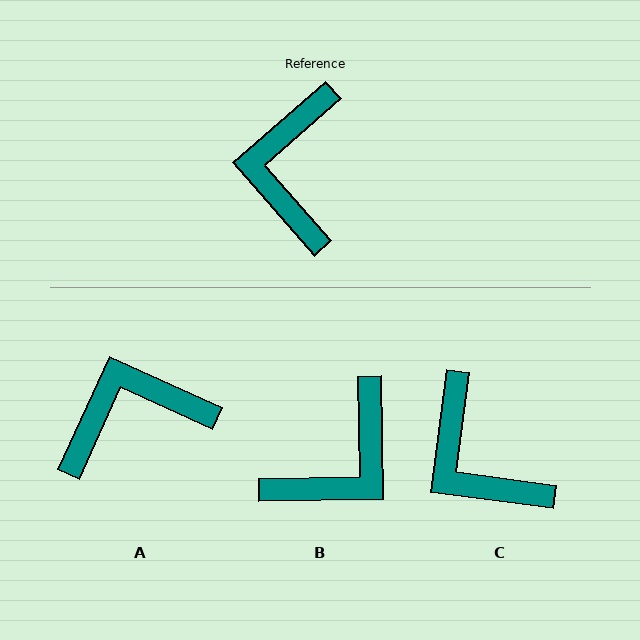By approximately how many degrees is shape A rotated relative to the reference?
Approximately 66 degrees clockwise.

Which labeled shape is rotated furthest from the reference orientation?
B, about 140 degrees away.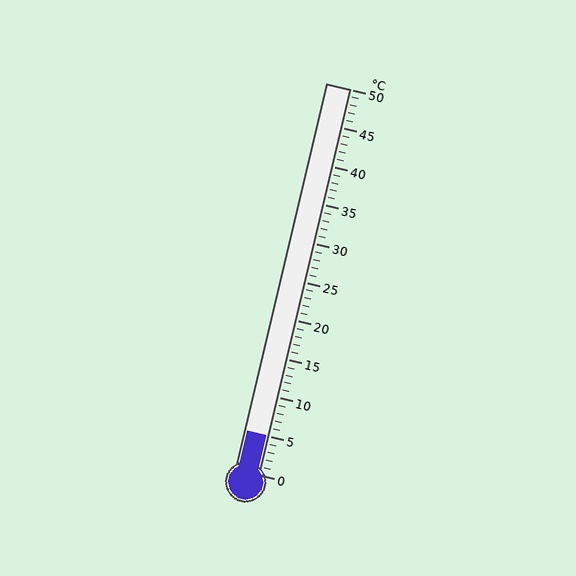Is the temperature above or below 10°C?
The temperature is below 10°C.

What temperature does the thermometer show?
The thermometer shows approximately 5°C.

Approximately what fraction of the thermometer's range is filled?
The thermometer is filled to approximately 10% of its range.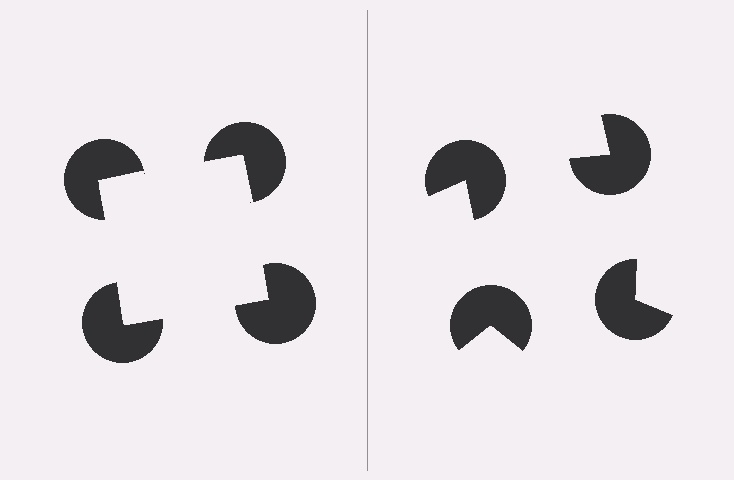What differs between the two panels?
The pac-man discs are positioned identically on both sides; only the wedge orientations differ. On the left they align to a square; on the right they are misaligned.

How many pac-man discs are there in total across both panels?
8 — 4 on each side.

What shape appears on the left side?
An illusory square.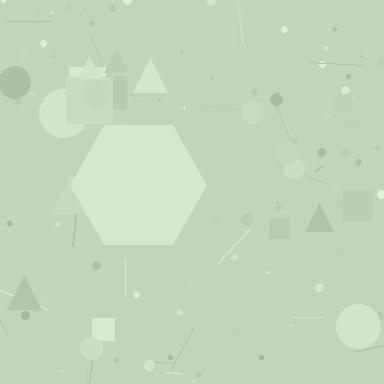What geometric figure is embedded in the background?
A hexagon is embedded in the background.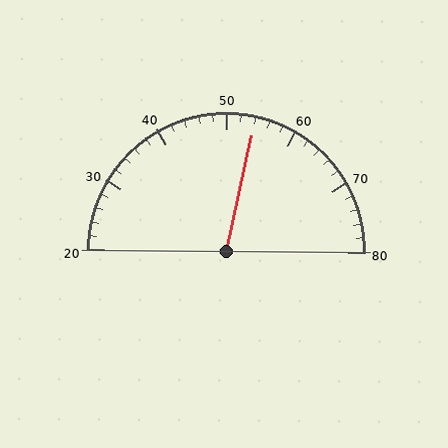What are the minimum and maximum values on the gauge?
The gauge ranges from 20 to 80.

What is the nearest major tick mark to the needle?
The nearest major tick mark is 50.